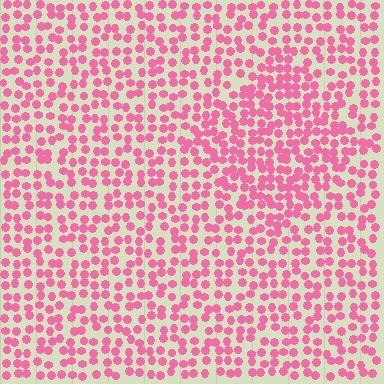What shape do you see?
I see a diamond.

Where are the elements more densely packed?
The elements are more densely packed inside the diamond boundary.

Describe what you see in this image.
The image contains small pink elements arranged at two different densities. A diamond-shaped region is visible where the elements are more densely packed than the surrounding area.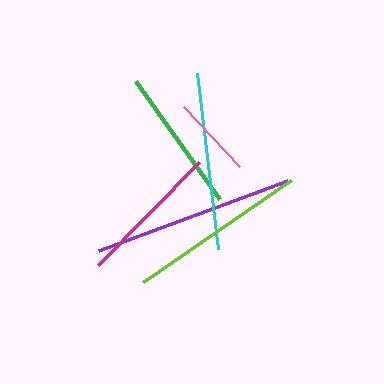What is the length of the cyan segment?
The cyan segment is approximately 178 pixels long.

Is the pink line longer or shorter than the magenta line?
The magenta line is longer than the pink line.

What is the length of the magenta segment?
The magenta segment is approximately 144 pixels long.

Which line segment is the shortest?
The pink line is the shortest at approximately 82 pixels.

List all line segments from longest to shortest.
From longest to shortest: purple, lime, cyan, green, magenta, pink.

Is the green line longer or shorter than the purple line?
The purple line is longer than the green line.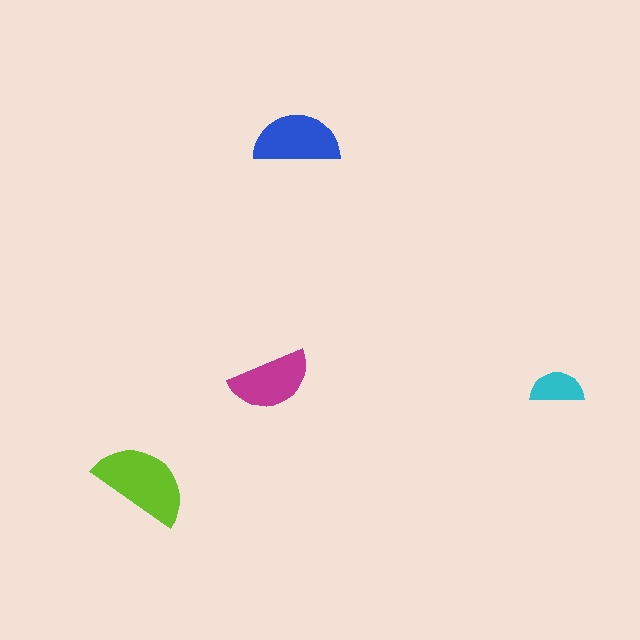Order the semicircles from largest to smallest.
the lime one, the blue one, the magenta one, the cyan one.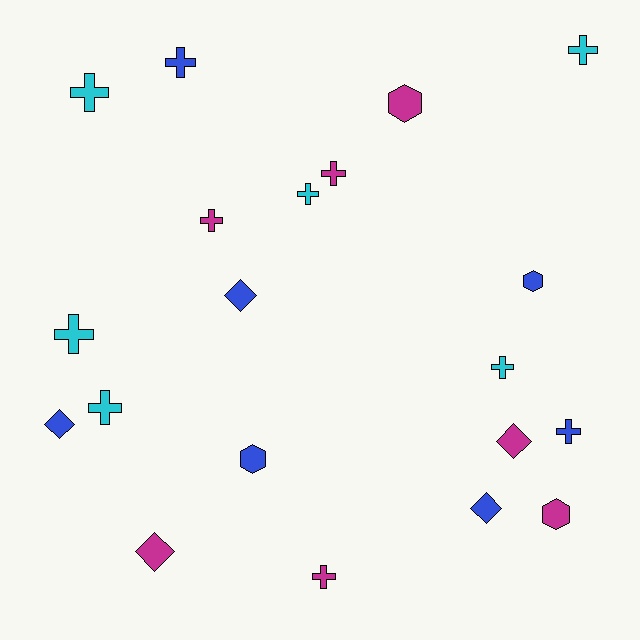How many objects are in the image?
There are 20 objects.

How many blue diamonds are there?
There are 3 blue diamonds.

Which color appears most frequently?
Blue, with 7 objects.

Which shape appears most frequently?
Cross, with 11 objects.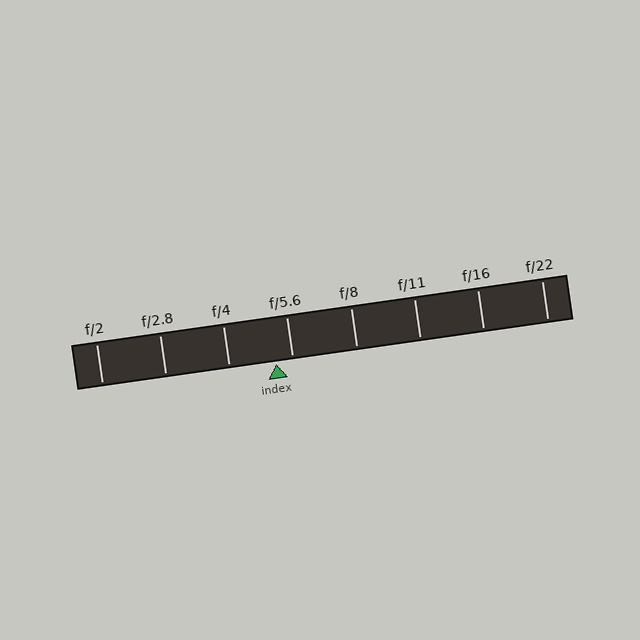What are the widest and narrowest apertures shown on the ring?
The widest aperture shown is f/2 and the narrowest is f/22.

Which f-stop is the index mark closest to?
The index mark is closest to f/5.6.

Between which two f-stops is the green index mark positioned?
The index mark is between f/4 and f/5.6.